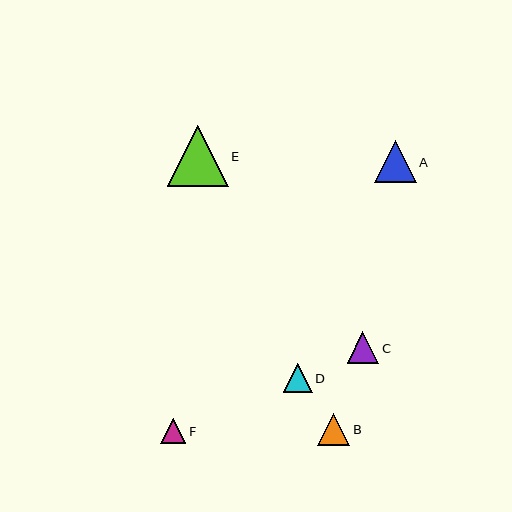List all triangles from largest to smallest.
From largest to smallest: E, A, B, C, D, F.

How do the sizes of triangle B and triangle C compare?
Triangle B and triangle C are approximately the same size.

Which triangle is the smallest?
Triangle F is the smallest with a size of approximately 25 pixels.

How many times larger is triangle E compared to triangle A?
Triangle E is approximately 1.5 times the size of triangle A.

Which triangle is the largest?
Triangle E is the largest with a size of approximately 61 pixels.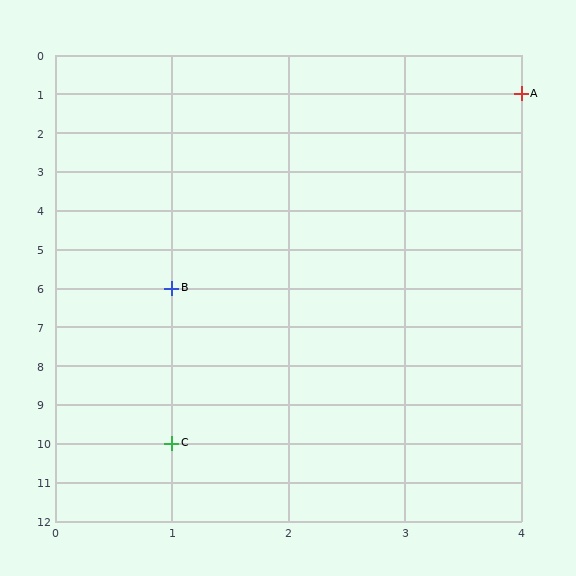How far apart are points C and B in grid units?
Points C and B are 4 rows apart.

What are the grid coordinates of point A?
Point A is at grid coordinates (4, 1).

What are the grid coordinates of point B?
Point B is at grid coordinates (1, 6).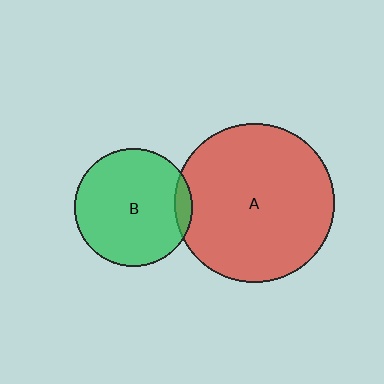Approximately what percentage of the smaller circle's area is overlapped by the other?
Approximately 5%.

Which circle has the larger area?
Circle A (red).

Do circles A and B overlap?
Yes.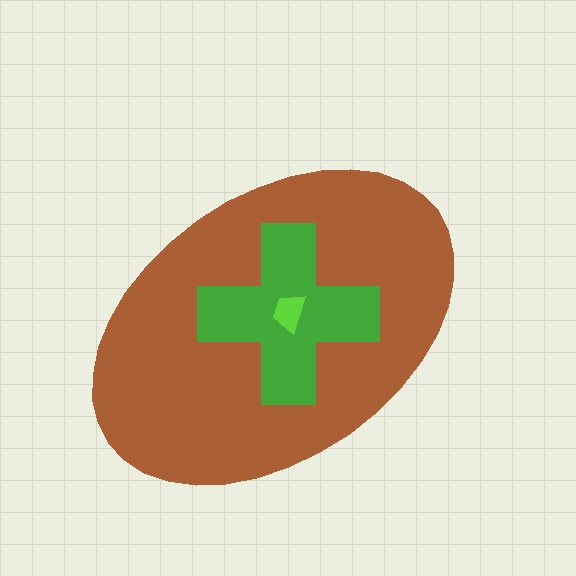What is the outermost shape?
The brown ellipse.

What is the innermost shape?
The lime trapezoid.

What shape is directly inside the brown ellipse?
The green cross.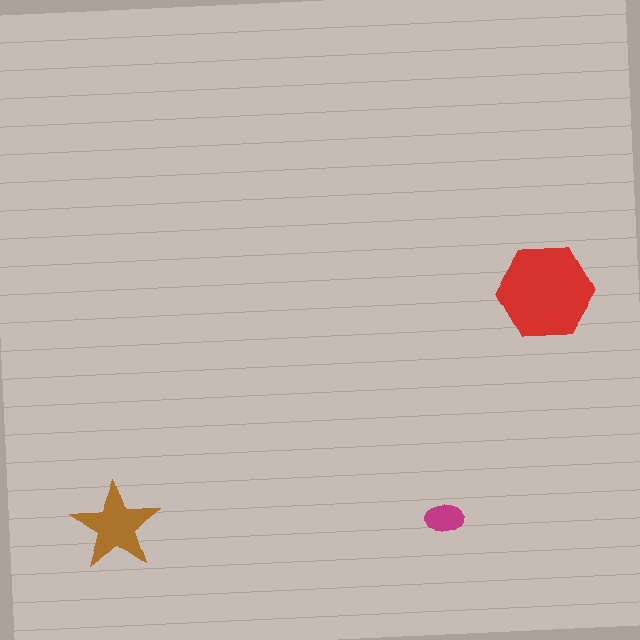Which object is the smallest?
The magenta ellipse.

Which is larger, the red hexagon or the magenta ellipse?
The red hexagon.